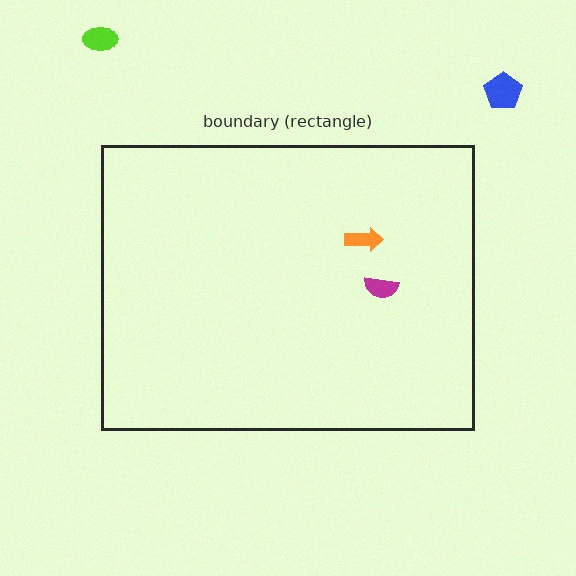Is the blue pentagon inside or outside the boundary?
Outside.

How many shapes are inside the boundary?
2 inside, 2 outside.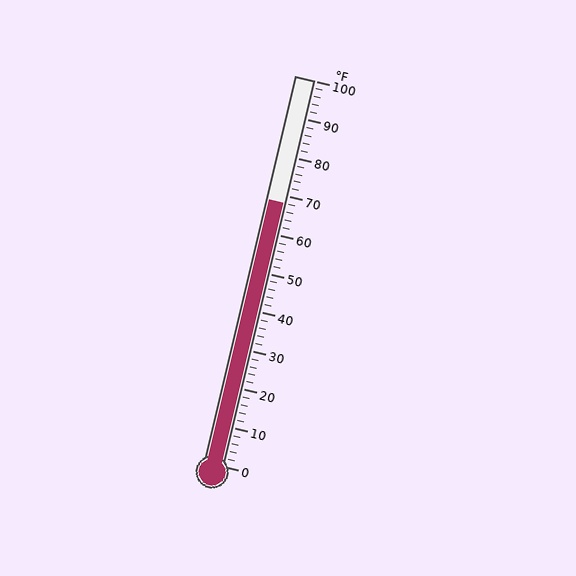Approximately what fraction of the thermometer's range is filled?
The thermometer is filled to approximately 70% of its range.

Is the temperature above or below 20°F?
The temperature is above 20°F.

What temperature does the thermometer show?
The thermometer shows approximately 68°F.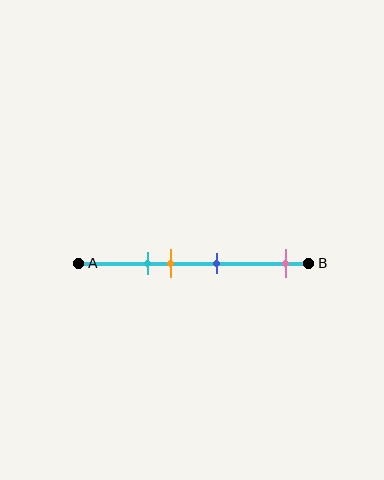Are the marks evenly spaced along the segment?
No, the marks are not evenly spaced.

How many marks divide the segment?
There are 4 marks dividing the segment.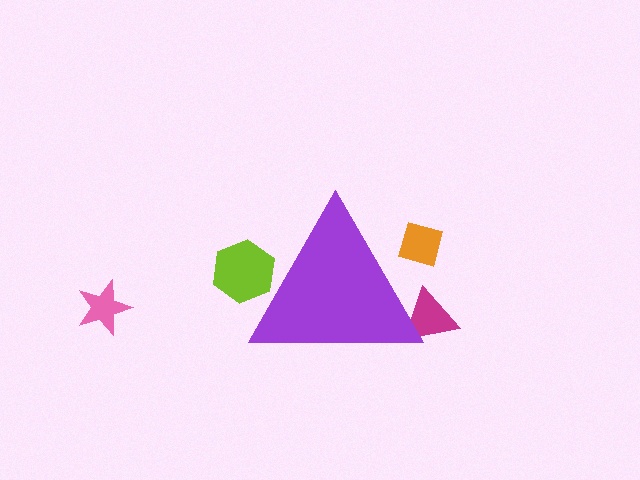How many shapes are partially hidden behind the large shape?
3 shapes are partially hidden.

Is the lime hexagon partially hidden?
Yes, the lime hexagon is partially hidden behind the purple triangle.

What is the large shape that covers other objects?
A purple triangle.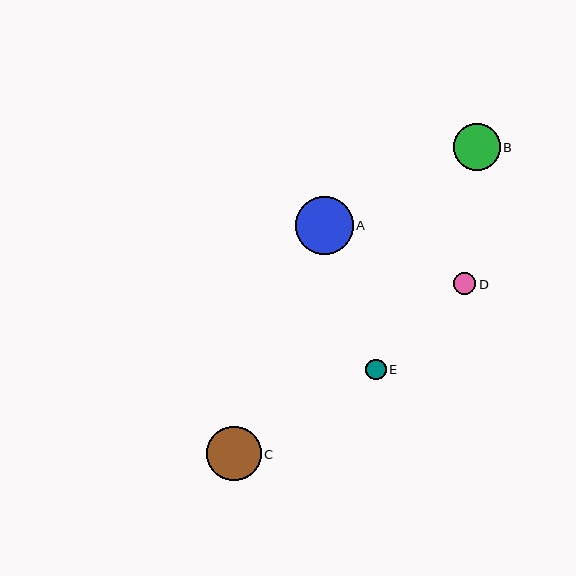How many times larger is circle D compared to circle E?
Circle D is approximately 1.1 times the size of circle E.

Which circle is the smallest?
Circle E is the smallest with a size of approximately 20 pixels.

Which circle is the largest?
Circle A is the largest with a size of approximately 58 pixels.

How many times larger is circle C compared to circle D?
Circle C is approximately 2.4 times the size of circle D.